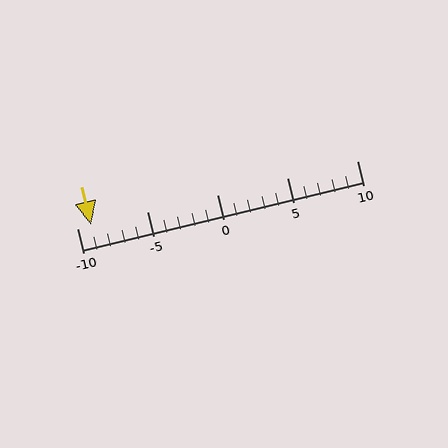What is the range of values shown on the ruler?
The ruler shows values from -10 to 10.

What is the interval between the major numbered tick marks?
The major tick marks are spaced 5 units apart.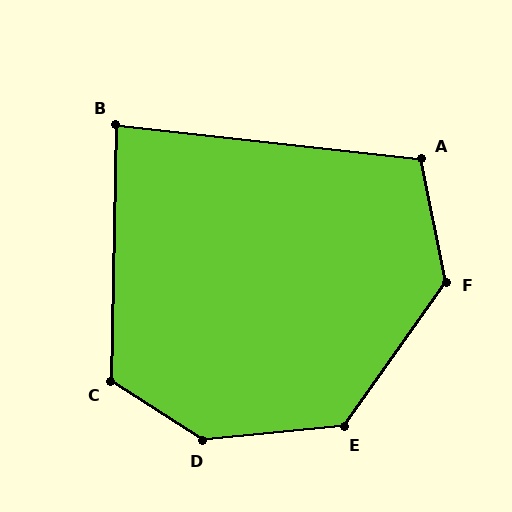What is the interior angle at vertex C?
Approximately 121 degrees (obtuse).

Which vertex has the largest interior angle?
D, at approximately 142 degrees.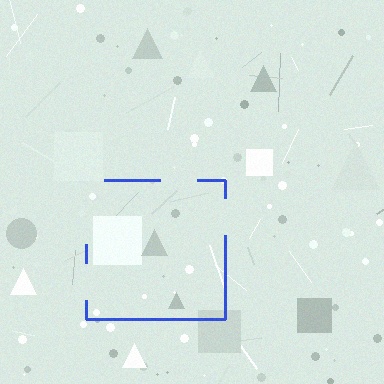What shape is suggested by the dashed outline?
The dashed outline suggests a square.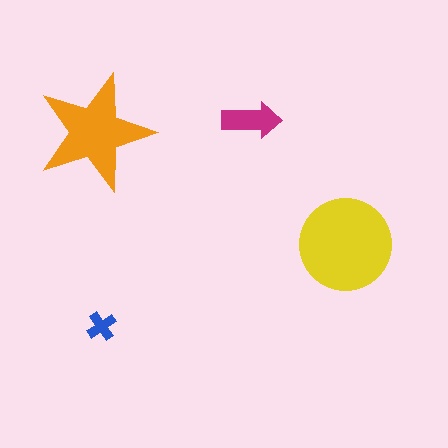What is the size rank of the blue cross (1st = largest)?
4th.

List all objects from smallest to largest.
The blue cross, the magenta arrow, the orange star, the yellow circle.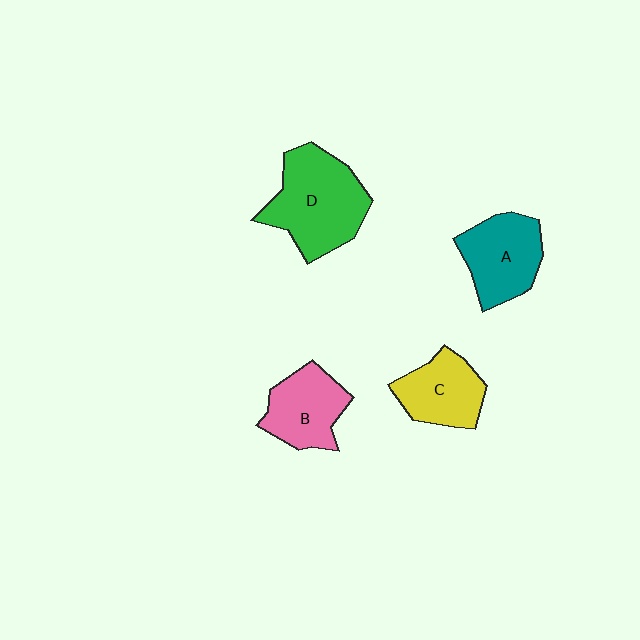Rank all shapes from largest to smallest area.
From largest to smallest: D (green), A (teal), B (pink), C (yellow).